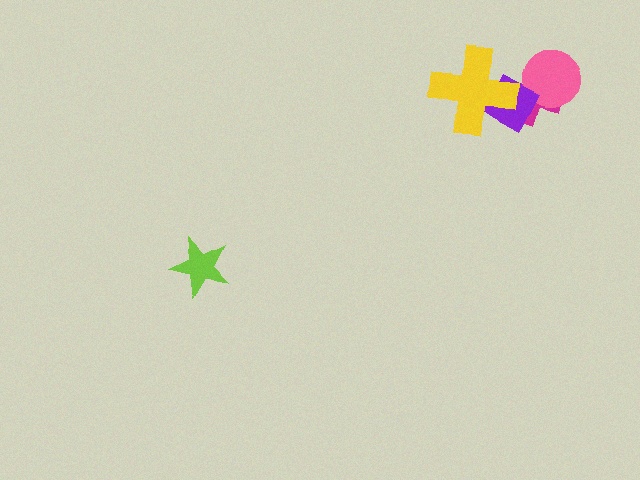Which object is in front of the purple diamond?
The yellow cross is in front of the purple diamond.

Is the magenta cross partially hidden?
Yes, it is partially covered by another shape.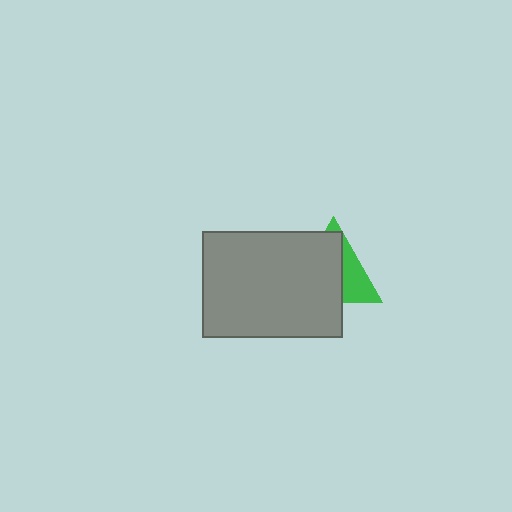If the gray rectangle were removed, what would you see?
You would see the complete green triangle.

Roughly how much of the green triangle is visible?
A small part of it is visible (roughly 35%).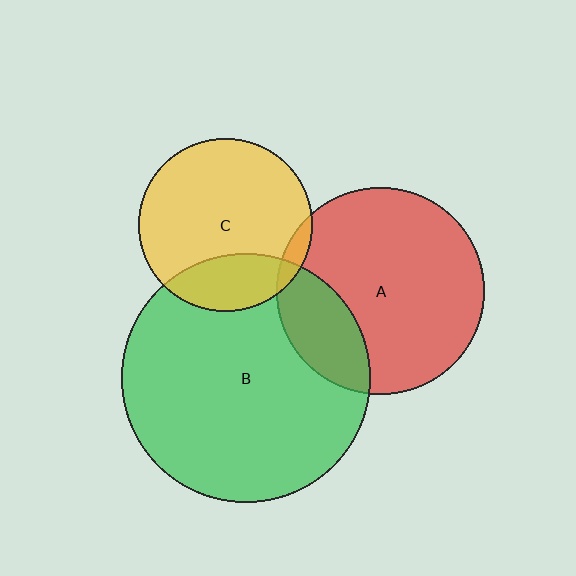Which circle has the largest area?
Circle B (green).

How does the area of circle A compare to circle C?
Approximately 1.4 times.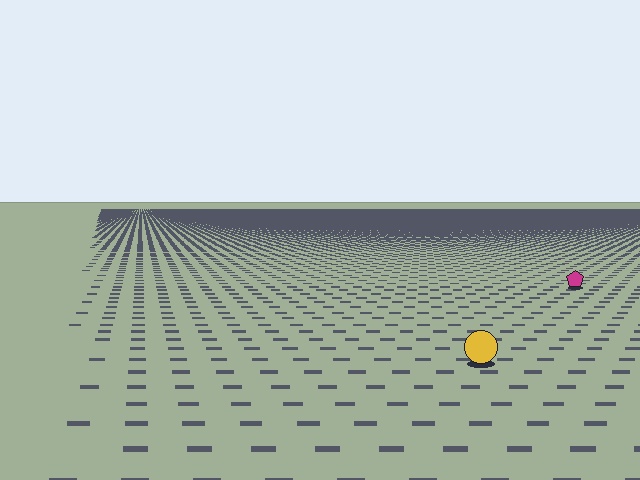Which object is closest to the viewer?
The yellow circle is closest. The texture marks near it are larger and more spread out.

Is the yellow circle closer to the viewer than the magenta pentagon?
Yes. The yellow circle is closer — you can tell from the texture gradient: the ground texture is coarser near it.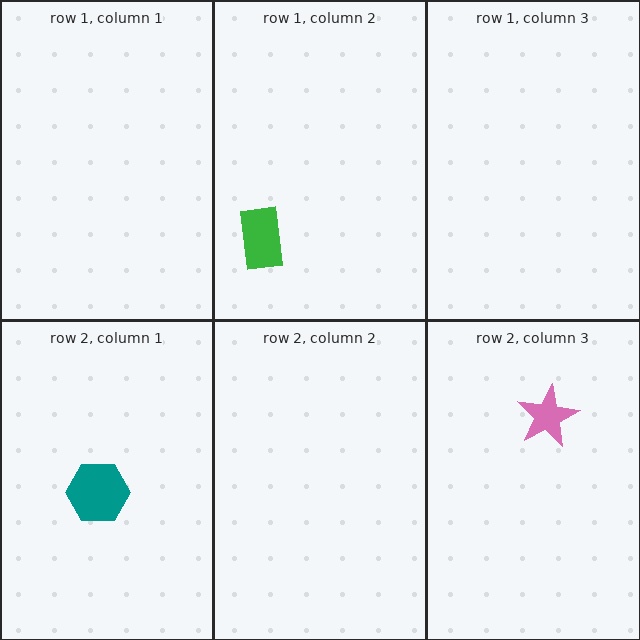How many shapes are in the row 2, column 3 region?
1.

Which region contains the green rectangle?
The row 1, column 2 region.